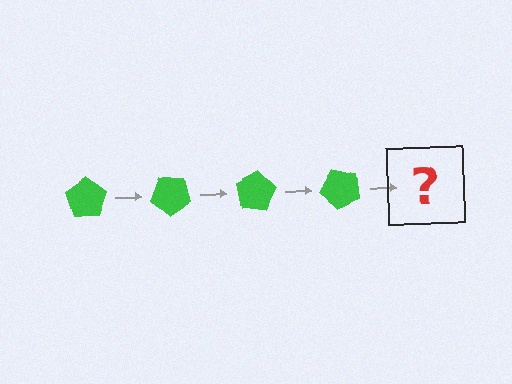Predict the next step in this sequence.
The next step is a green pentagon rotated 160 degrees.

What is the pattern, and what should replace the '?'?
The pattern is that the pentagon rotates 40 degrees each step. The '?' should be a green pentagon rotated 160 degrees.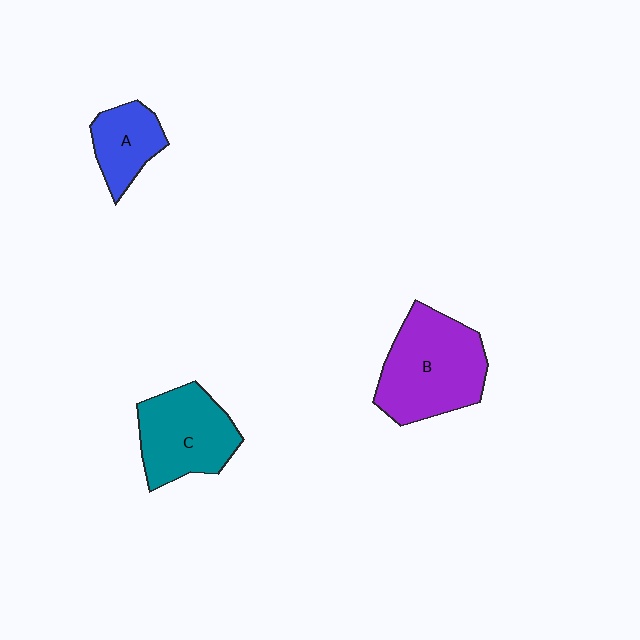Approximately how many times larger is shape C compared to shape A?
Approximately 1.6 times.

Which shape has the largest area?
Shape B (purple).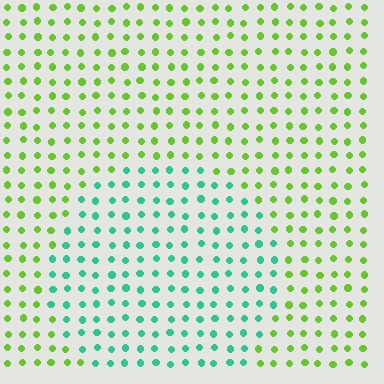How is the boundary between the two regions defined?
The boundary is defined purely by a slight shift in hue (about 63 degrees). Spacing, size, and orientation are identical on both sides.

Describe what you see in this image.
The image is filled with small lime elements in a uniform arrangement. A circle-shaped region is visible where the elements are tinted to a slightly different hue, forming a subtle color boundary.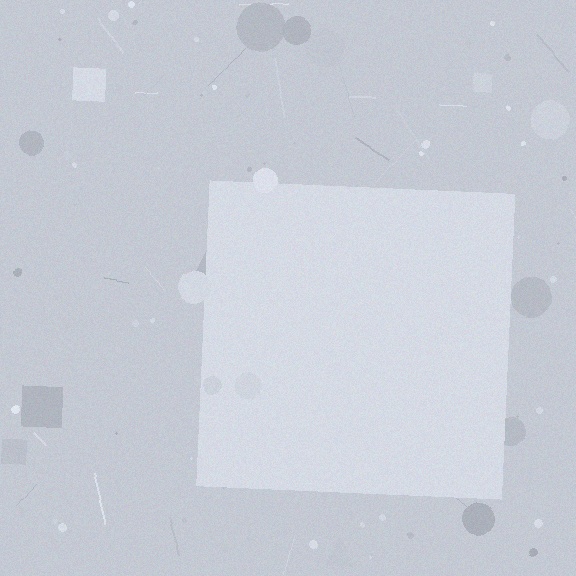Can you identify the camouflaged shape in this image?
The camouflaged shape is a square.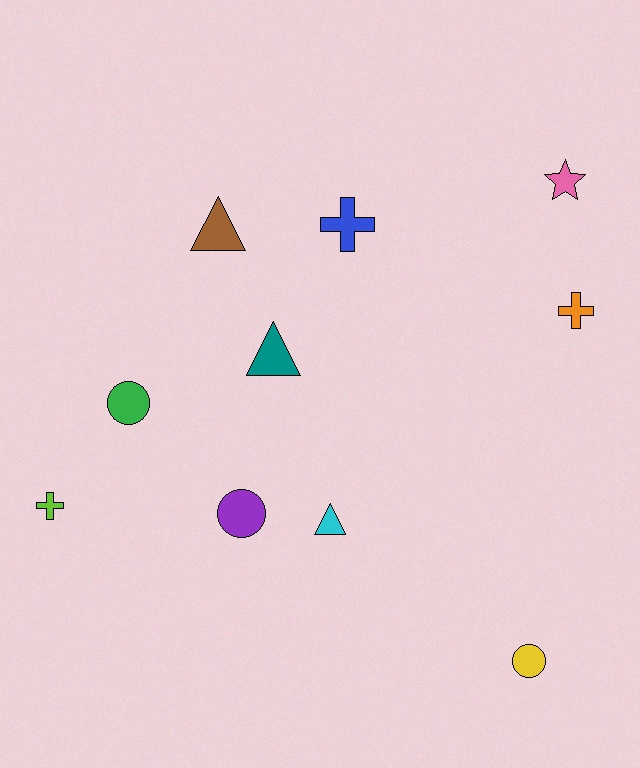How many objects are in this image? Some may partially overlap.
There are 10 objects.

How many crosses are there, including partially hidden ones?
There are 3 crosses.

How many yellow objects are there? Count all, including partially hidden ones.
There is 1 yellow object.